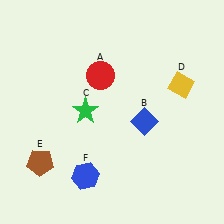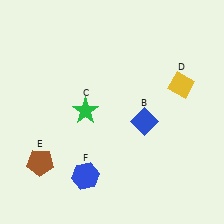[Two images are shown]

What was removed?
The red circle (A) was removed in Image 2.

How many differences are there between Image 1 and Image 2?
There is 1 difference between the two images.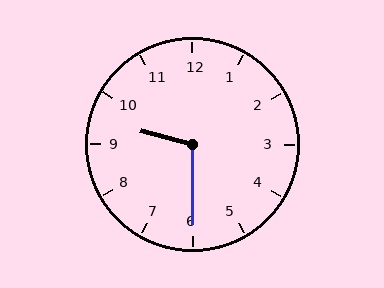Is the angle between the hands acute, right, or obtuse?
It is obtuse.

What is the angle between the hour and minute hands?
Approximately 105 degrees.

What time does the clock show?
9:30.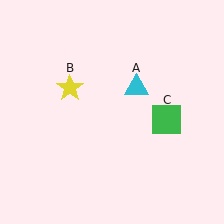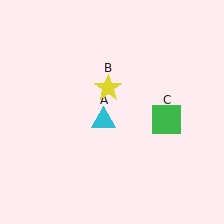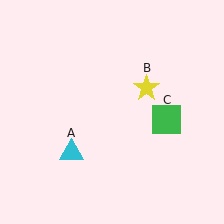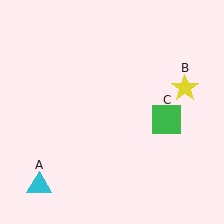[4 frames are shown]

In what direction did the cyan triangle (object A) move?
The cyan triangle (object A) moved down and to the left.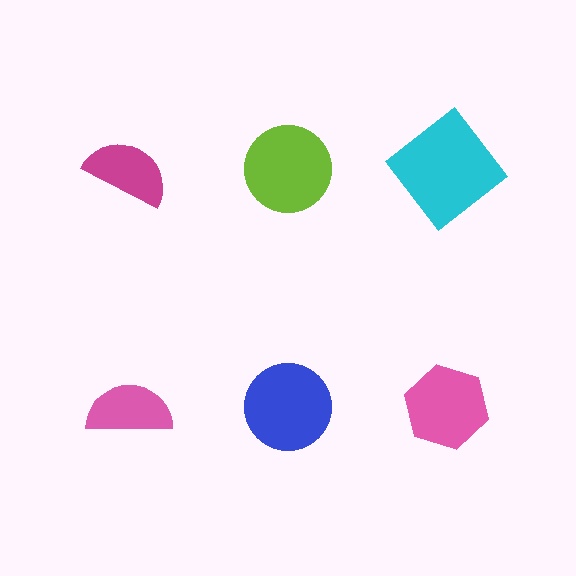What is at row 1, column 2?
A lime circle.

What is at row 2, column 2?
A blue circle.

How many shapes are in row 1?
3 shapes.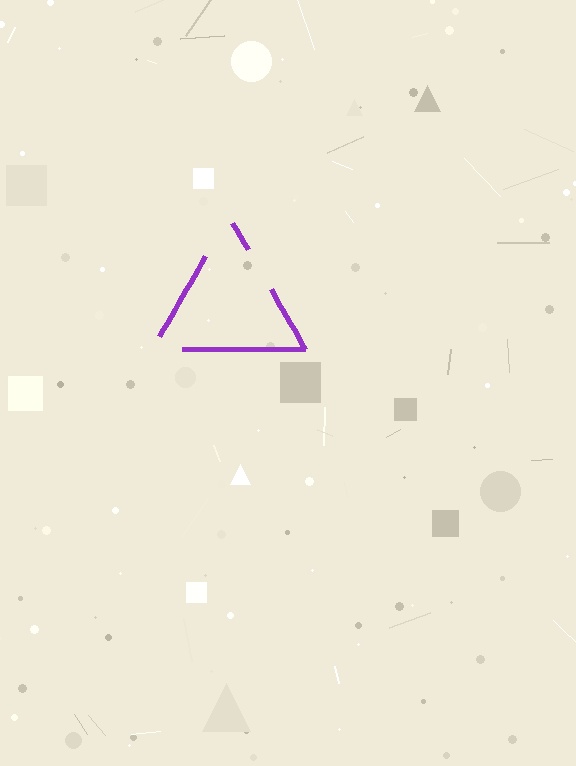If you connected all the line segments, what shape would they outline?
They would outline a triangle.